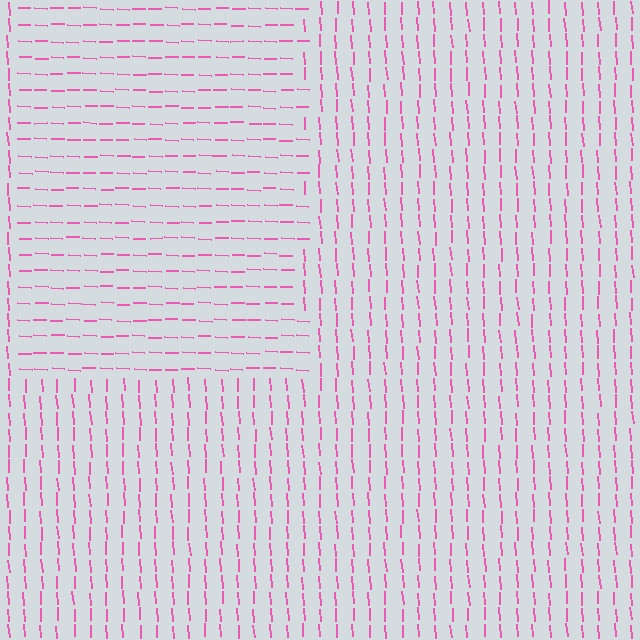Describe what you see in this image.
The image is filled with small pink line segments. A rectangle region in the image has lines oriented differently from the surrounding lines, creating a visible texture boundary.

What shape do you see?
I see a rectangle.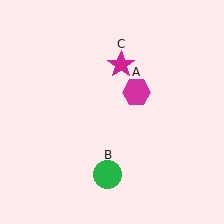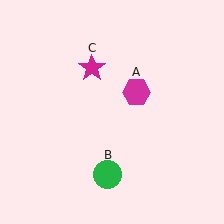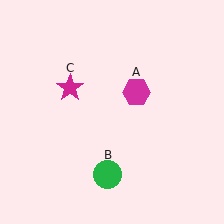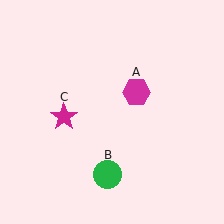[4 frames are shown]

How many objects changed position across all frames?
1 object changed position: magenta star (object C).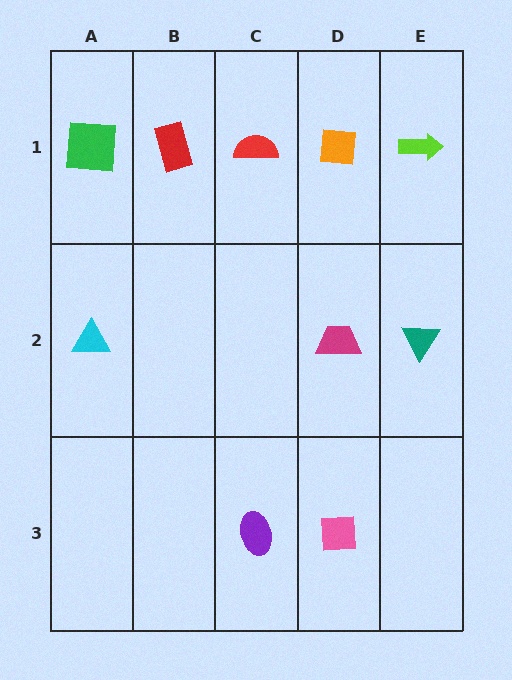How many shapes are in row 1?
5 shapes.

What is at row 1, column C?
A red semicircle.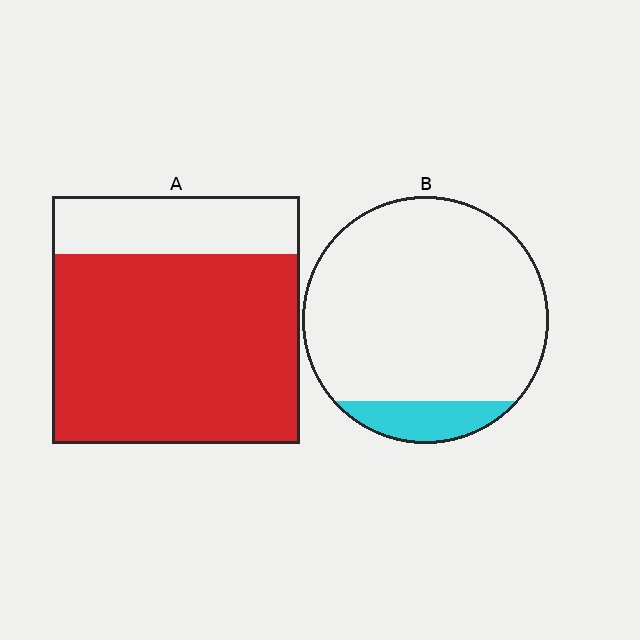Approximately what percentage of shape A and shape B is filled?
A is approximately 75% and B is approximately 10%.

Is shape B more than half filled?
No.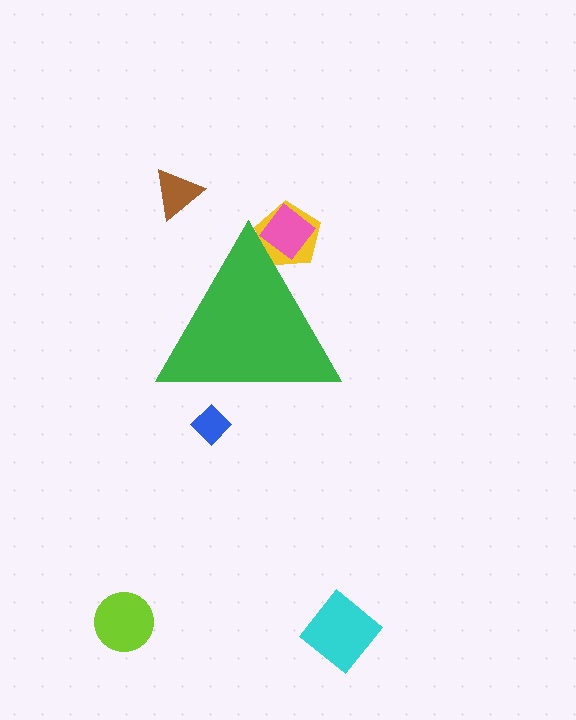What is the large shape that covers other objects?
A green triangle.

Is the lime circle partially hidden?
No, the lime circle is fully visible.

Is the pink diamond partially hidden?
Yes, the pink diamond is partially hidden behind the green triangle.